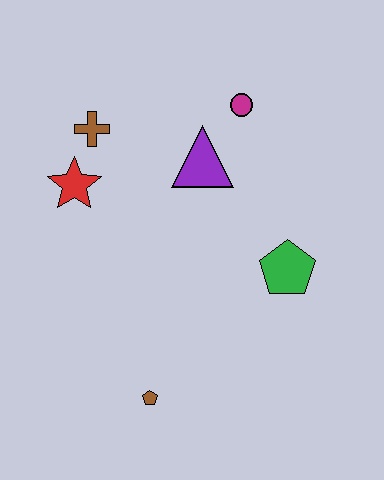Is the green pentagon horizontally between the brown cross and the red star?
No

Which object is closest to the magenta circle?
The purple triangle is closest to the magenta circle.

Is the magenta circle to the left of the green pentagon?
Yes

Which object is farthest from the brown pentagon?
The magenta circle is farthest from the brown pentagon.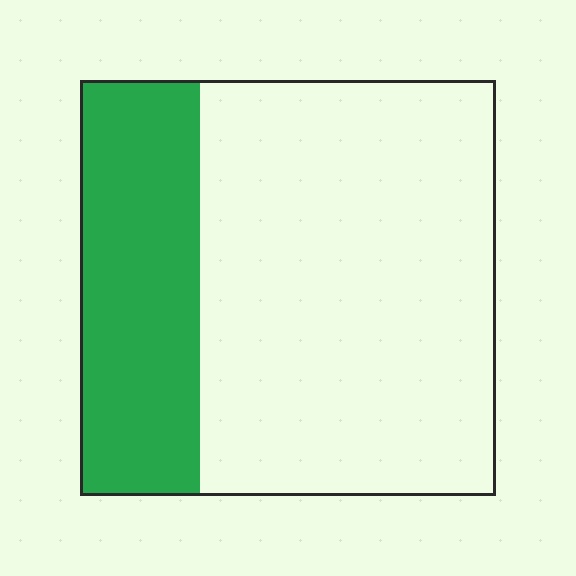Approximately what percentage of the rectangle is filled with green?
Approximately 30%.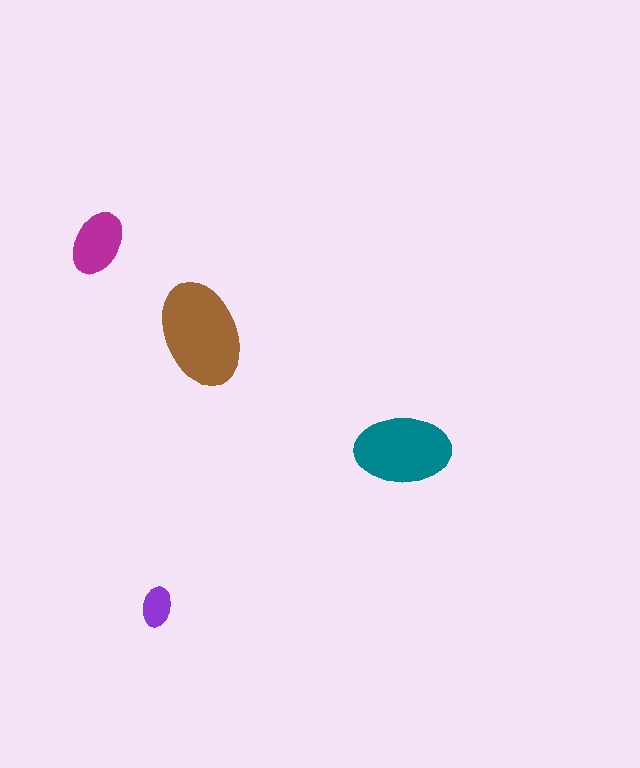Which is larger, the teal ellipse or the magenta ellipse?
The teal one.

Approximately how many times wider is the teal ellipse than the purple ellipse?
About 2.5 times wider.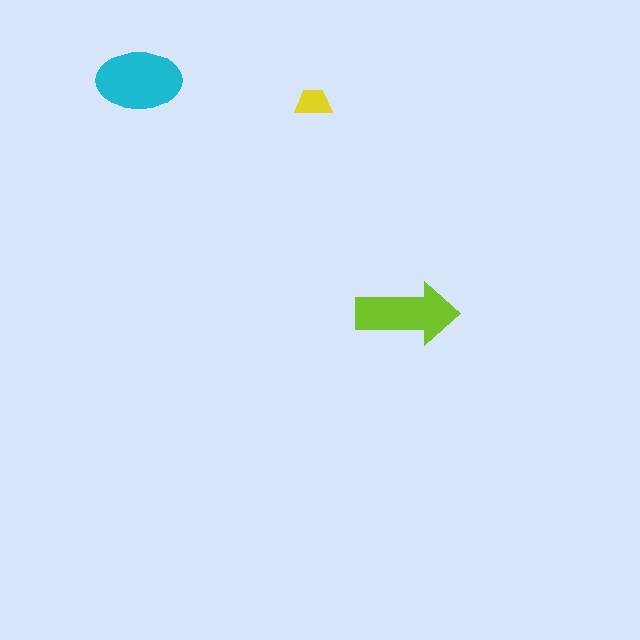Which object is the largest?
The cyan ellipse.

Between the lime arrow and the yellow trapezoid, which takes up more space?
The lime arrow.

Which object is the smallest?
The yellow trapezoid.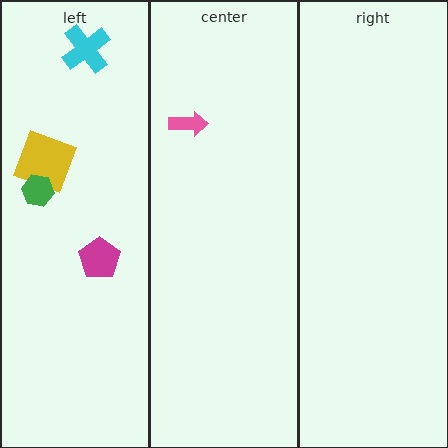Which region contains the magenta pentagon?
The left region.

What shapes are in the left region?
The yellow square, the magenta pentagon, the green hexagon, the cyan cross.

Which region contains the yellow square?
The left region.